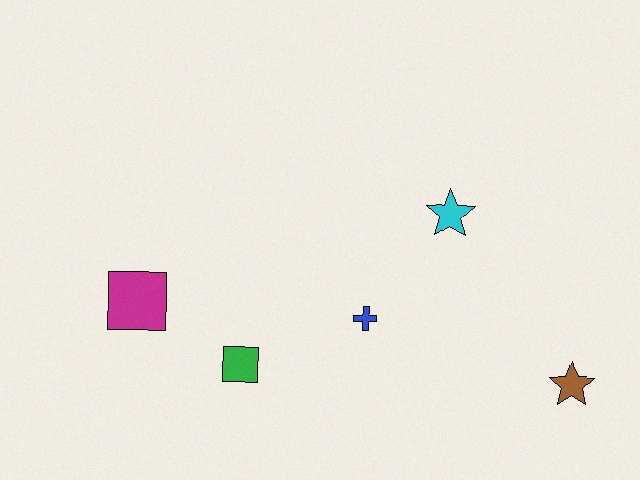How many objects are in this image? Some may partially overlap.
There are 5 objects.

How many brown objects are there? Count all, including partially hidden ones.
There is 1 brown object.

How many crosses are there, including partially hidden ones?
There is 1 cross.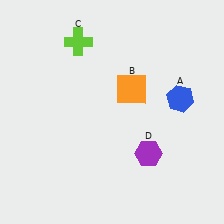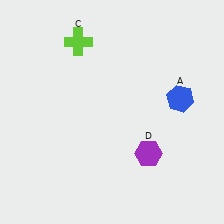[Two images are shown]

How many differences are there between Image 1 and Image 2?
There is 1 difference between the two images.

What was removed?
The orange square (B) was removed in Image 2.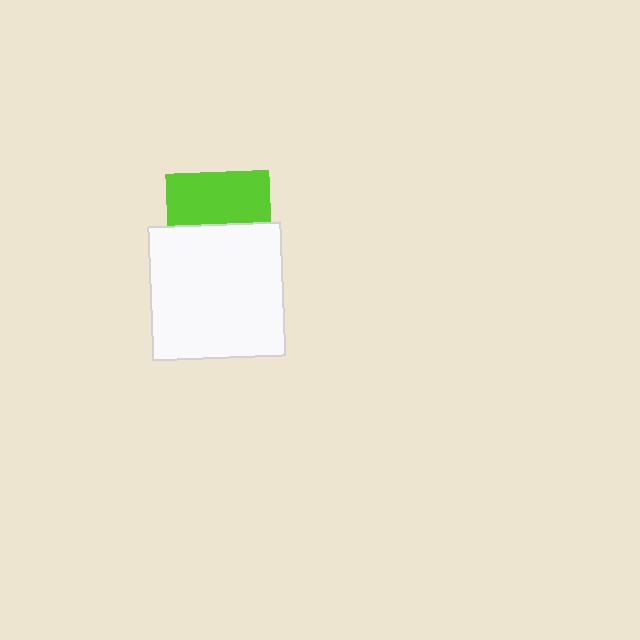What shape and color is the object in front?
The object in front is a white square.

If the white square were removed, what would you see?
You would see the complete lime square.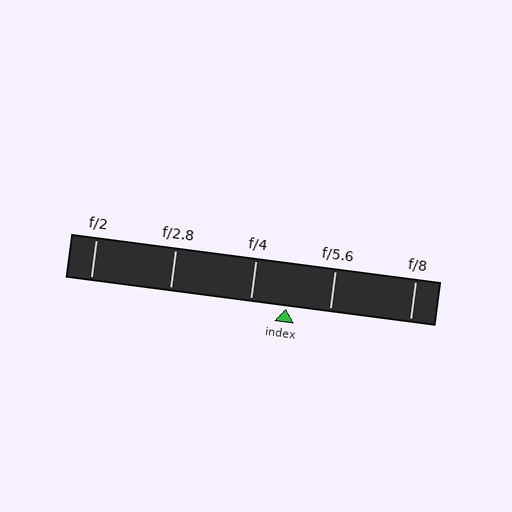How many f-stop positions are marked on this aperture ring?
There are 5 f-stop positions marked.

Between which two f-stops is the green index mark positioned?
The index mark is between f/4 and f/5.6.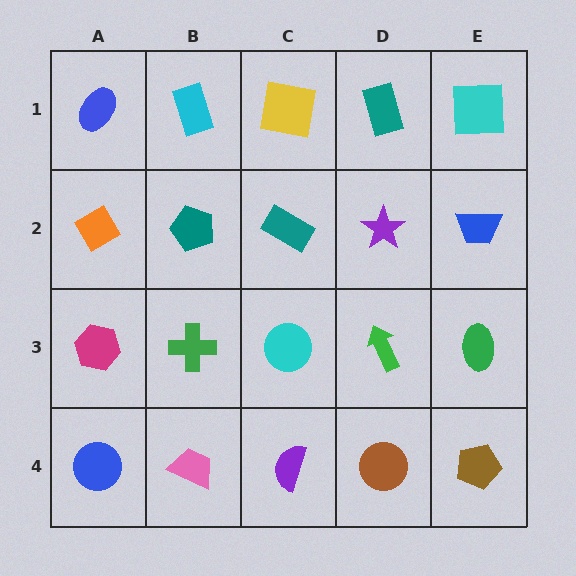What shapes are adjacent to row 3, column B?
A teal pentagon (row 2, column B), a pink trapezoid (row 4, column B), a magenta hexagon (row 3, column A), a cyan circle (row 3, column C).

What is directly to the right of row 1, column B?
A yellow square.